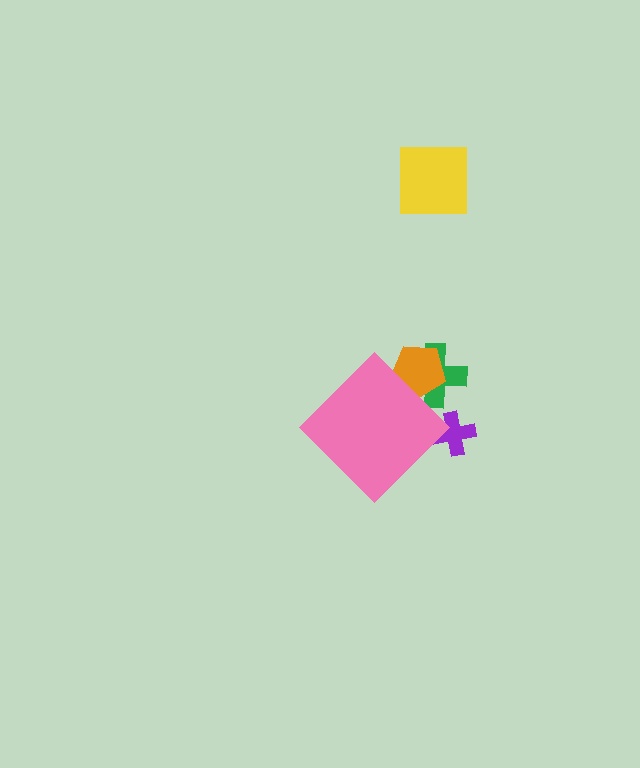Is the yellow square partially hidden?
No, the yellow square is fully visible.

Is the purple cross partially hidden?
Yes, the purple cross is partially hidden behind the pink diamond.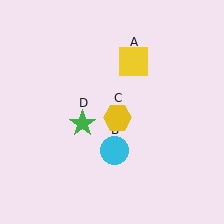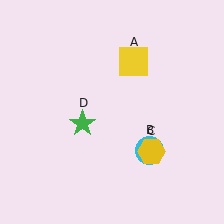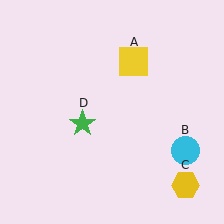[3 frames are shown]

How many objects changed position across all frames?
2 objects changed position: cyan circle (object B), yellow hexagon (object C).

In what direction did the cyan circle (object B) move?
The cyan circle (object B) moved right.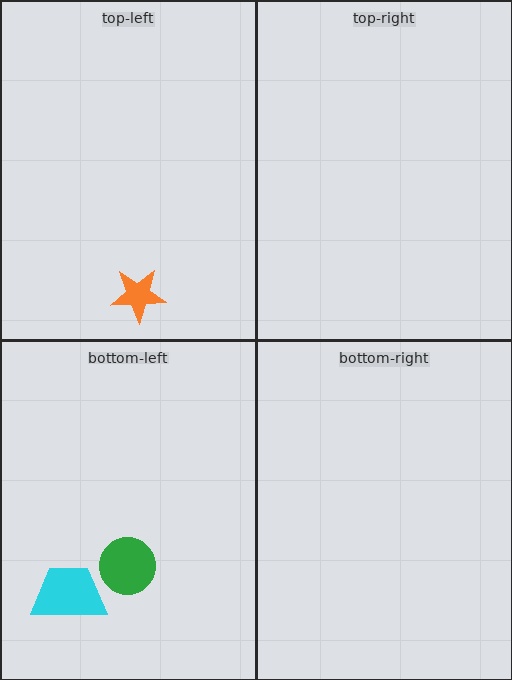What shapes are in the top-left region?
The orange star.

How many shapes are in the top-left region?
1.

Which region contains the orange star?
The top-left region.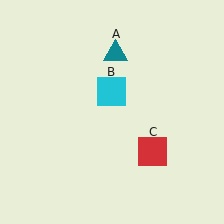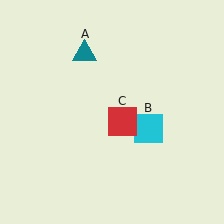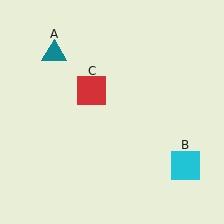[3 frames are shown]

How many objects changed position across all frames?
3 objects changed position: teal triangle (object A), cyan square (object B), red square (object C).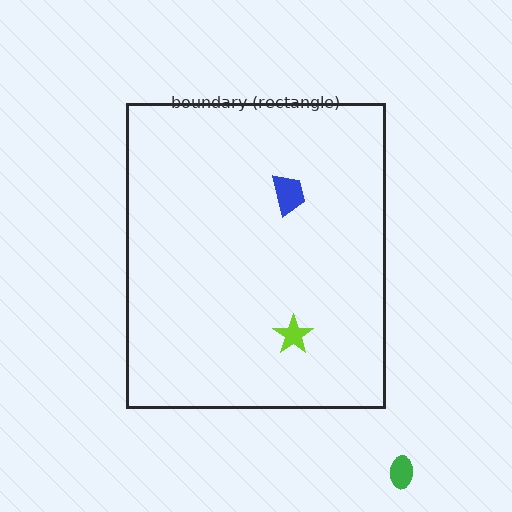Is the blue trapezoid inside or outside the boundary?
Inside.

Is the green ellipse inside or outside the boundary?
Outside.